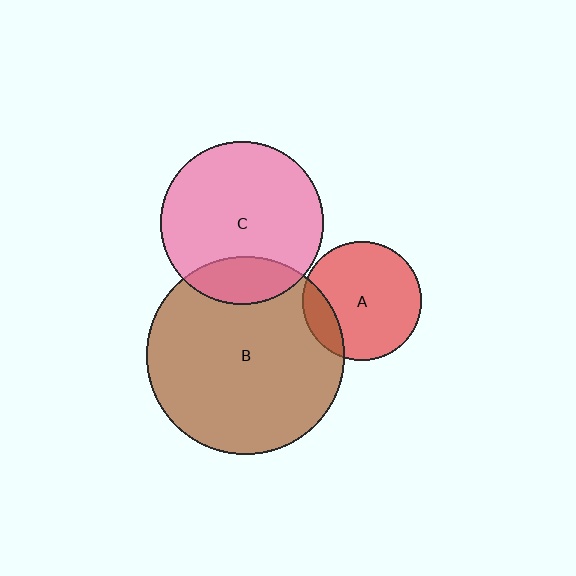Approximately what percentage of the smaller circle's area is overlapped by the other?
Approximately 15%.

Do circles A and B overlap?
Yes.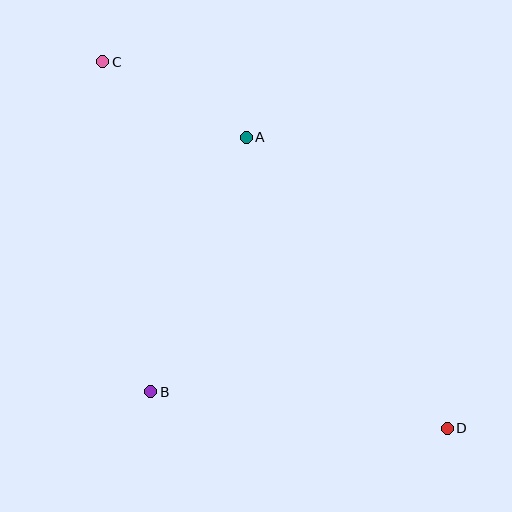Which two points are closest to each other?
Points A and C are closest to each other.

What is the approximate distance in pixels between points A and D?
The distance between A and D is approximately 354 pixels.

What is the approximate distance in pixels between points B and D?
The distance between B and D is approximately 299 pixels.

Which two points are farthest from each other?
Points C and D are farthest from each other.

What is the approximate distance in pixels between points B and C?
The distance between B and C is approximately 333 pixels.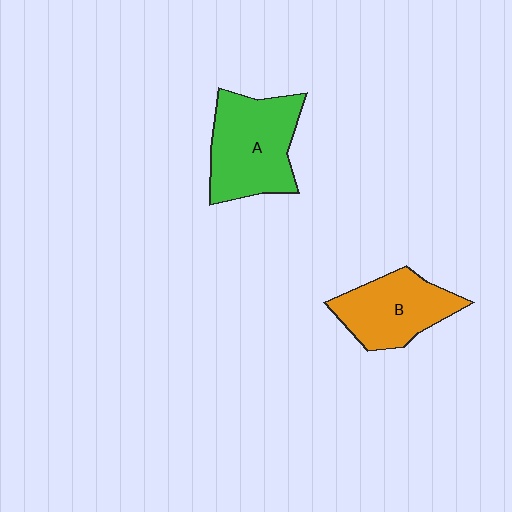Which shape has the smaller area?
Shape B (orange).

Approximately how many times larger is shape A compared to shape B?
Approximately 1.3 times.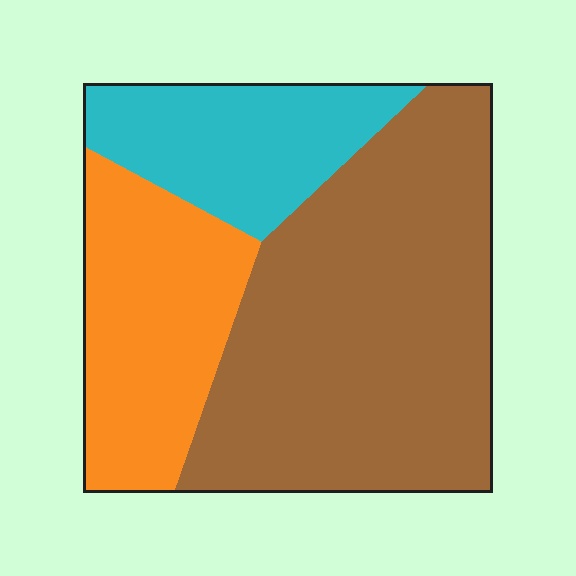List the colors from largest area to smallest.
From largest to smallest: brown, orange, cyan.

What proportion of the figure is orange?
Orange takes up about one quarter (1/4) of the figure.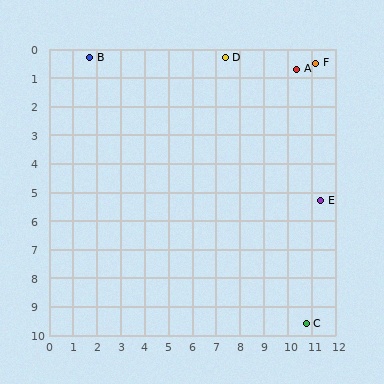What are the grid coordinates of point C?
Point C is at approximately (10.8, 9.6).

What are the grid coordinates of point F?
Point F is at approximately (11.2, 0.5).